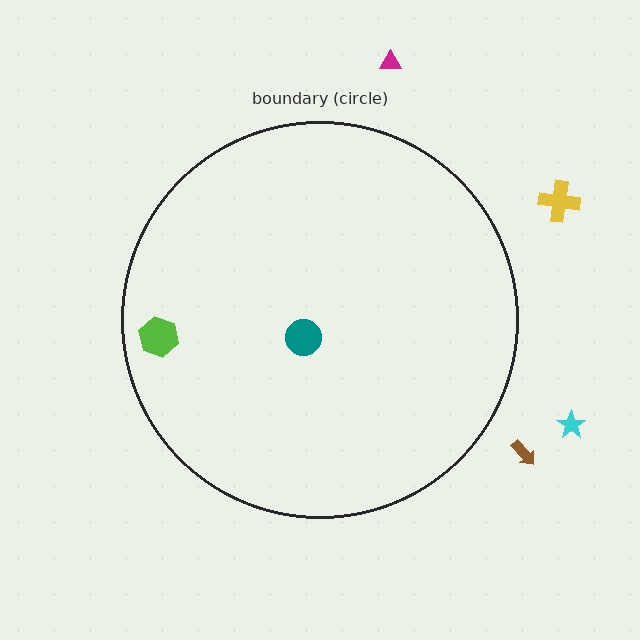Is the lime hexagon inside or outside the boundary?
Inside.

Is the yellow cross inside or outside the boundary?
Outside.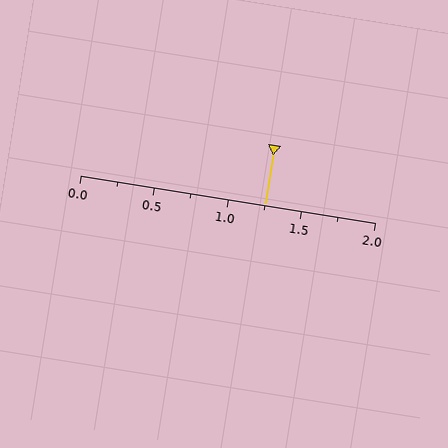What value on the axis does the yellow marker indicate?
The marker indicates approximately 1.25.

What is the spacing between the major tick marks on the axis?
The major ticks are spaced 0.5 apart.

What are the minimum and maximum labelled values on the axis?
The axis runs from 0.0 to 2.0.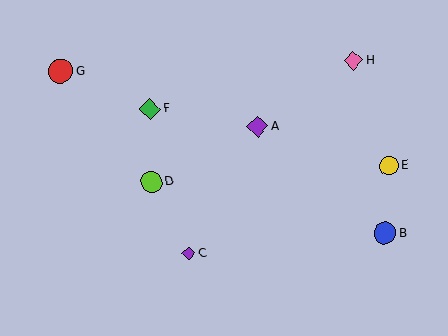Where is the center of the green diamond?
The center of the green diamond is at (150, 109).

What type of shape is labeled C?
Shape C is a purple diamond.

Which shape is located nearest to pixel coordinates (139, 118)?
The green diamond (labeled F) at (150, 109) is nearest to that location.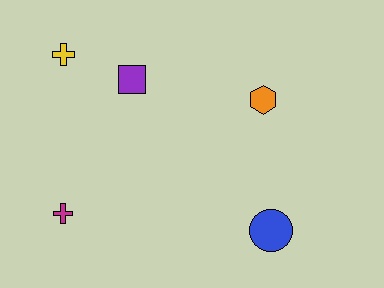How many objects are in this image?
There are 5 objects.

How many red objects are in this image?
There are no red objects.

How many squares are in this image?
There is 1 square.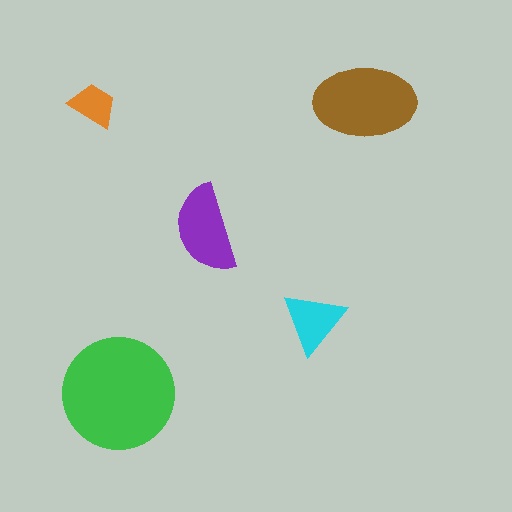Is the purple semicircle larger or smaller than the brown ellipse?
Smaller.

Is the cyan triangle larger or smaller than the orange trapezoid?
Larger.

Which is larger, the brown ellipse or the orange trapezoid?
The brown ellipse.